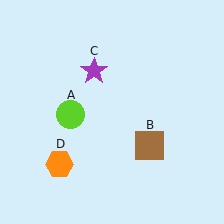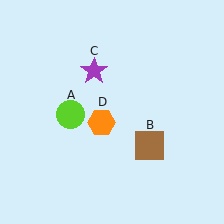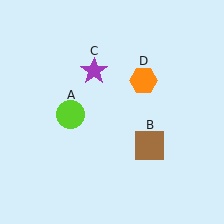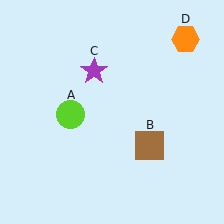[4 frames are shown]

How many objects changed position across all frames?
1 object changed position: orange hexagon (object D).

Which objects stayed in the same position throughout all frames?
Lime circle (object A) and brown square (object B) and purple star (object C) remained stationary.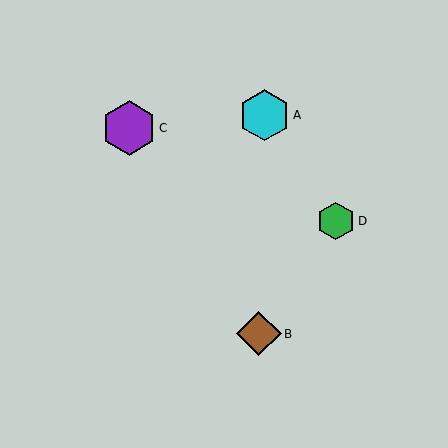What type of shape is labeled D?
Shape D is a green hexagon.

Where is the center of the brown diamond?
The center of the brown diamond is at (259, 334).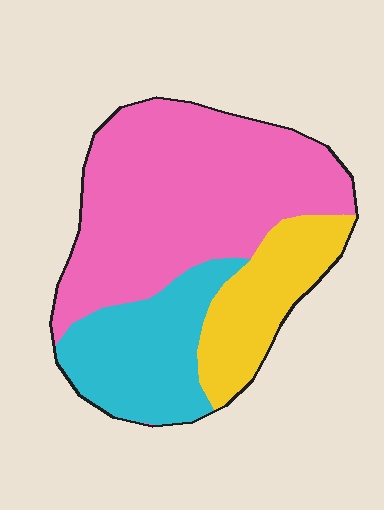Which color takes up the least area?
Yellow, at roughly 20%.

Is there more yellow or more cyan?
Cyan.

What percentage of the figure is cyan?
Cyan takes up less than a quarter of the figure.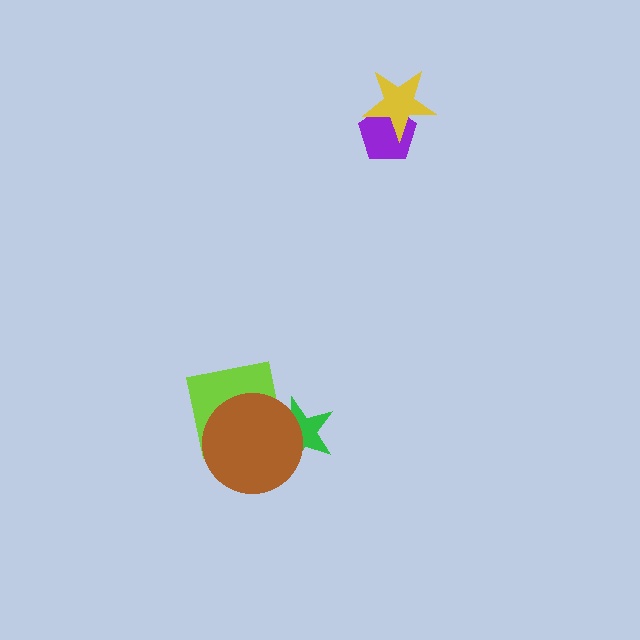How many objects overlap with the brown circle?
2 objects overlap with the brown circle.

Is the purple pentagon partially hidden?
Yes, it is partially covered by another shape.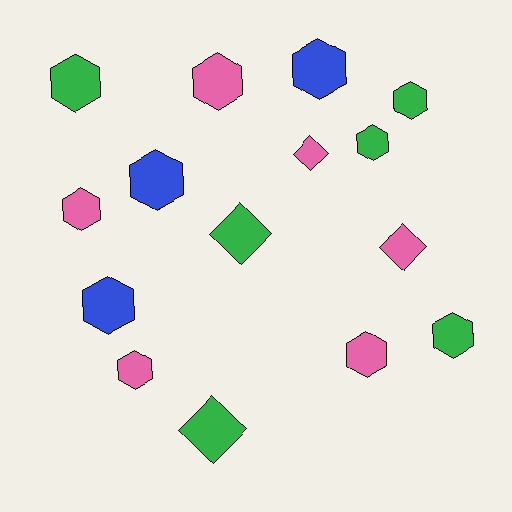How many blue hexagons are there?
There are 3 blue hexagons.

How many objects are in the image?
There are 15 objects.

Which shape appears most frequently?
Hexagon, with 11 objects.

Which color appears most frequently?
Green, with 6 objects.